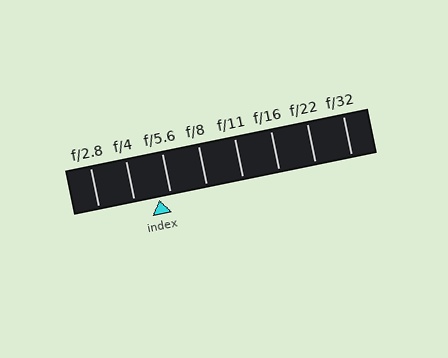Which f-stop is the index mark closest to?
The index mark is closest to f/5.6.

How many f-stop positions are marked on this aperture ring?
There are 8 f-stop positions marked.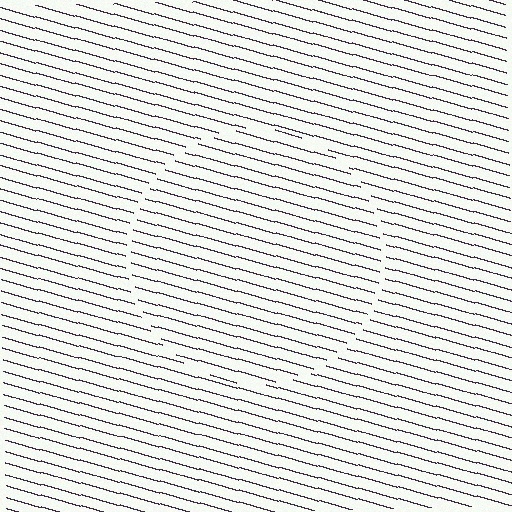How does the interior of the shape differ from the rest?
The interior of the shape contains the same grating, shifted by half a period — the contour is defined by the phase discontinuity where line-ends from the inner and outer gratings abut.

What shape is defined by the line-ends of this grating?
An illusory circle. The interior of the shape contains the same grating, shifted by half a period — the contour is defined by the phase discontinuity where line-ends from the inner and outer gratings abut.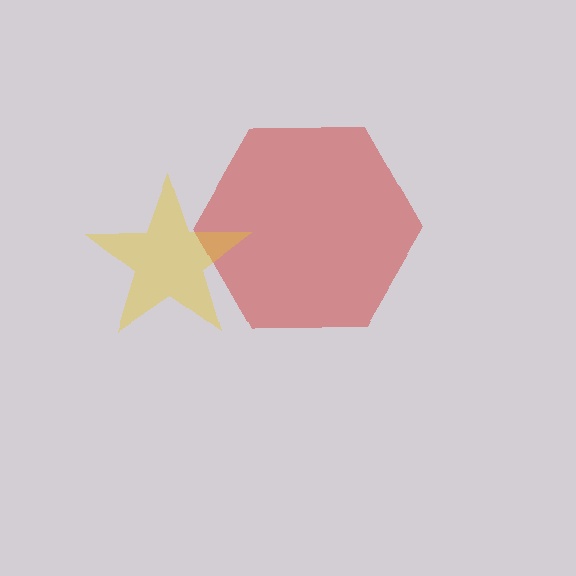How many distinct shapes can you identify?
There are 2 distinct shapes: a red hexagon, a yellow star.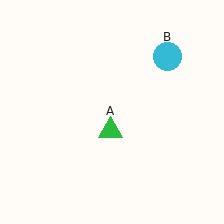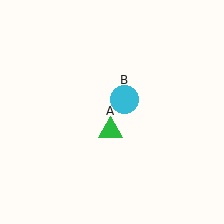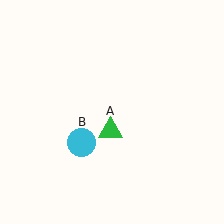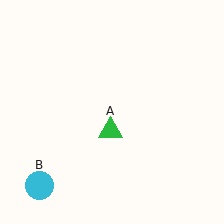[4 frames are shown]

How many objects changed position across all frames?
1 object changed position: cyan circle (object B).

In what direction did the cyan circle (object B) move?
The cyan circle (object B) moved down and to the left.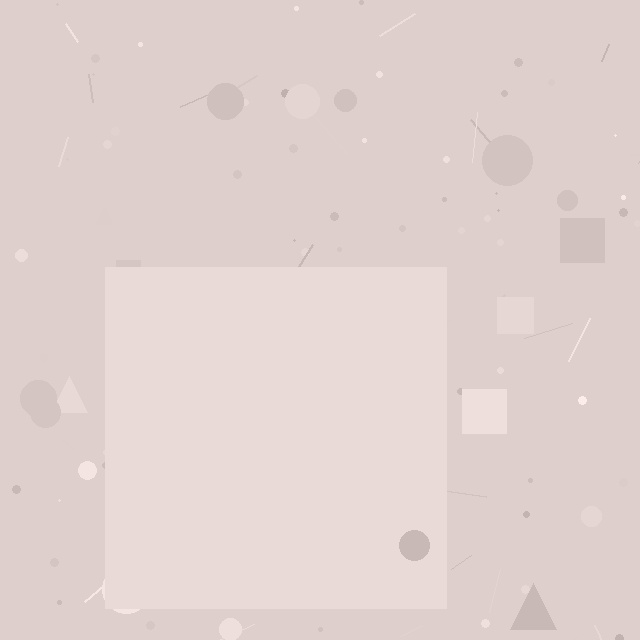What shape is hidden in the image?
A square is hidden in the image.